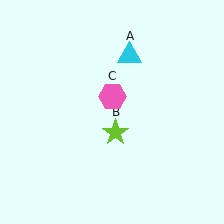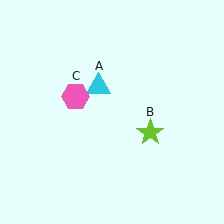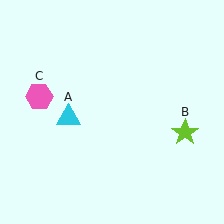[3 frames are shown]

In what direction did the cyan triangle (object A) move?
The cyan triangle (object A) moved down and to the left.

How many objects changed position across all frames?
3 objects changed position: cyan triangle (object A), lime star (object B), pink hexagon (object C).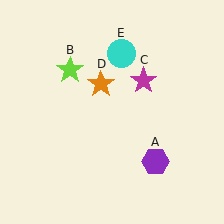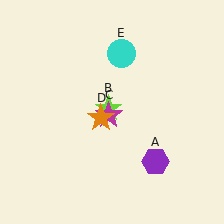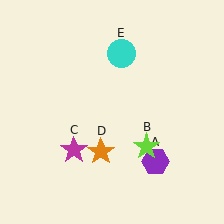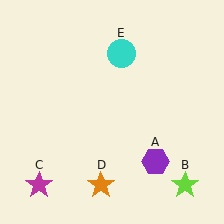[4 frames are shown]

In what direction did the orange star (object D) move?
The orange star (object D) moved down.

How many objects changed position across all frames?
3 objects changed position: lime star (object B), magenta star (object C), orange star (object D).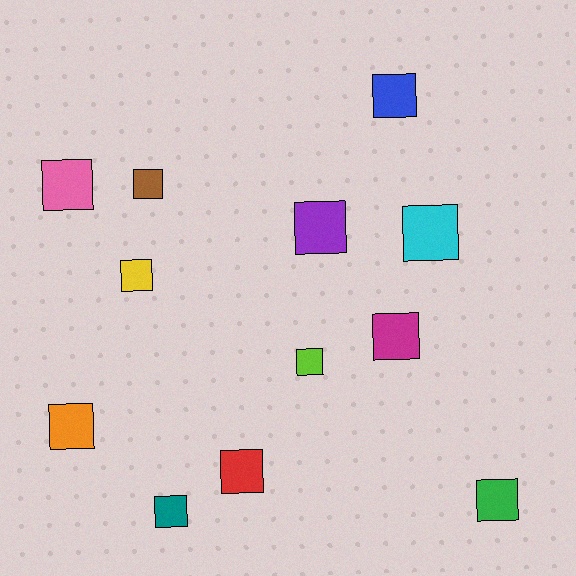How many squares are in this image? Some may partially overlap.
There are 12 squares.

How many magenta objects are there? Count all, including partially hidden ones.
There is 1 magenta object.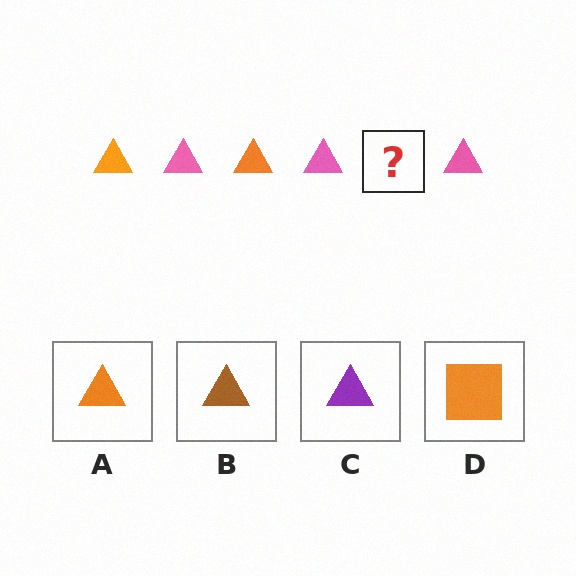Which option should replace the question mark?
Option A.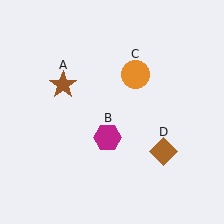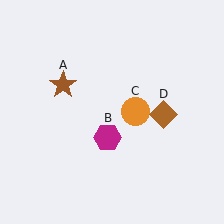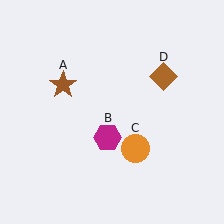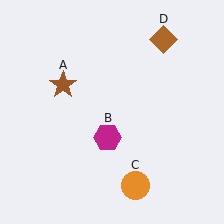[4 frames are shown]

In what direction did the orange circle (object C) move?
The orange circle (object C) moved down.